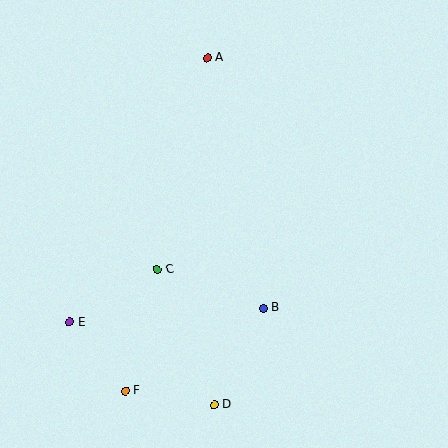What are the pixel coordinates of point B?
Point B is at (263, 308).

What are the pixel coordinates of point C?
Point C is at (157, 269).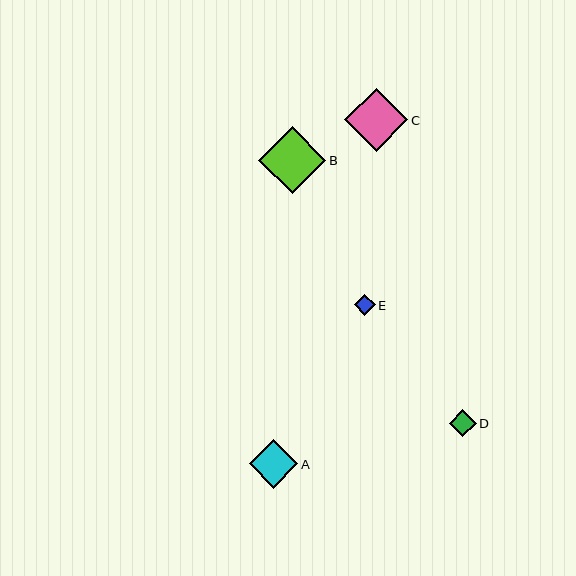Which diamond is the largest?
Diamond B is the largest with a size of approximately 67 pixels.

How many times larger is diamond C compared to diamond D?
Diamond C is approximately 2.3 times the size of diamond D.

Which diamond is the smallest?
Diamond E is the smallest with a size of approximately 21 pixels.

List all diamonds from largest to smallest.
From largest to smallest: B, C, A, D, E.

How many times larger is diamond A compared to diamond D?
Diamond A is approximately 1.8 times the size of diamond D.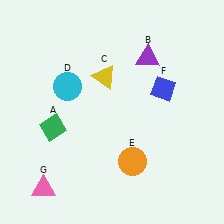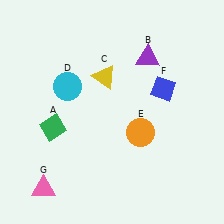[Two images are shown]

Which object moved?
The orange circle (E) moved up.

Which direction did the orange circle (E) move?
The orange circle (E) moved up.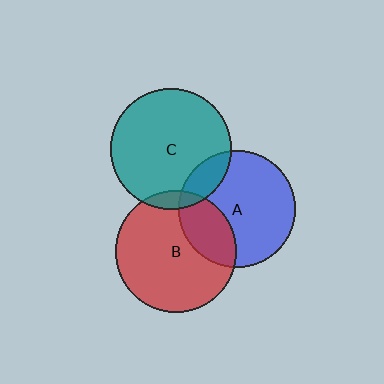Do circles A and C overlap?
Yes.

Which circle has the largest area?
Circle B (red).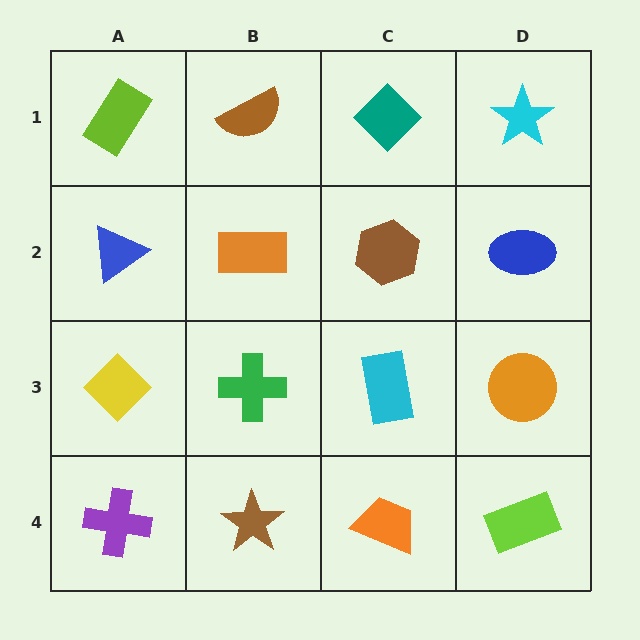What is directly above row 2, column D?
A cyan star.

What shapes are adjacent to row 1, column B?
An orange rectangle (row 2, column B), a lime rectangle (row 1, column A), a teal diamond (row 1, column C).